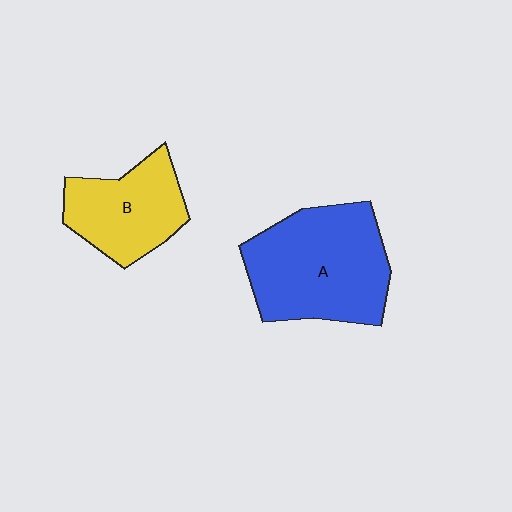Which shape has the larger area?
Shape A (blue).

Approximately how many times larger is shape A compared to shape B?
Approximately 1.6 times.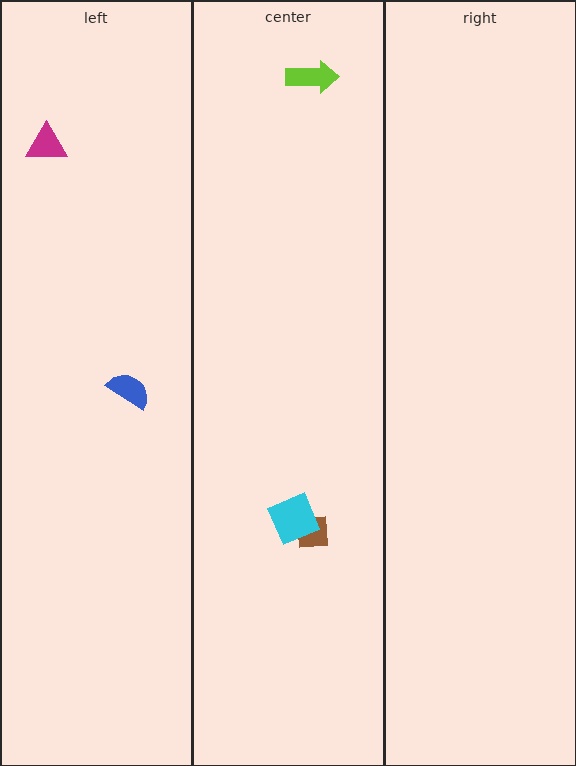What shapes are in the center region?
The brown square, the cyan square, the lime arrow.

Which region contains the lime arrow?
The center region.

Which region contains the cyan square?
The center region.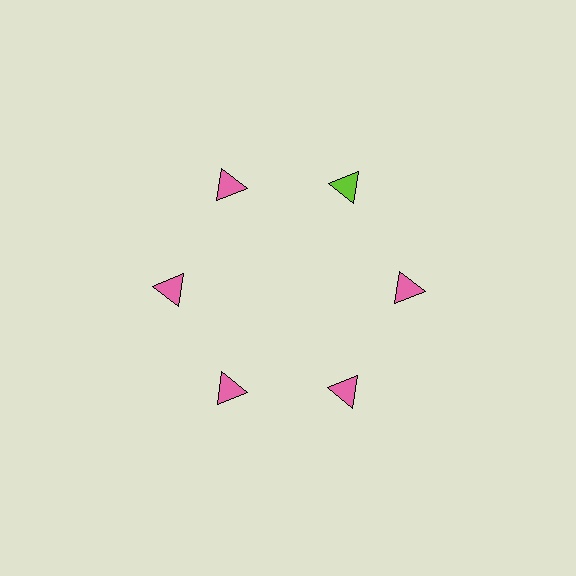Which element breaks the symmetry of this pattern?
The lime triangle at roughly the 1 o'clock position breaks the symmetry. All other shapes are pink triangles.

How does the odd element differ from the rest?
It has a different color: lime instead of pink.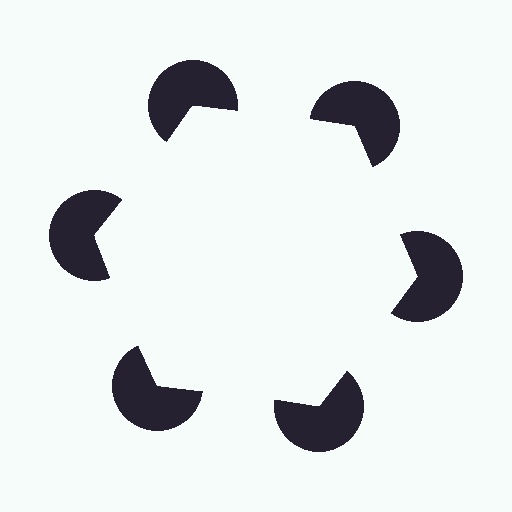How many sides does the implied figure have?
6 sides.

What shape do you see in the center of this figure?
An illusory hexagon — its edges are inferred from the aligned wedge cuts in the pac-man discs, not physically drawn.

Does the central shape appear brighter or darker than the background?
It typically appears slightly brighter than the background, even though no actual brightness change is drawn.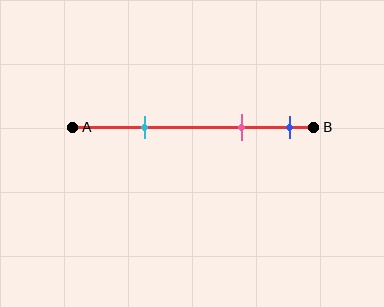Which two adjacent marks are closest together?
The pink and blue marks are the closest adjacent pair.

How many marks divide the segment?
There are 3 marks dividing the segment.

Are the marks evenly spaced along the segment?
No, the marks are not evenly spaced.